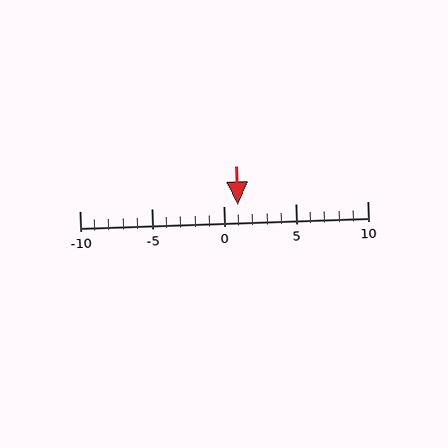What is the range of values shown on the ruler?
The ruler shows values from -10 to 10.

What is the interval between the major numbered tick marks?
The major tick marks are spaced 5 units apart.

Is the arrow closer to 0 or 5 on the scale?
The arrow is closer to 0.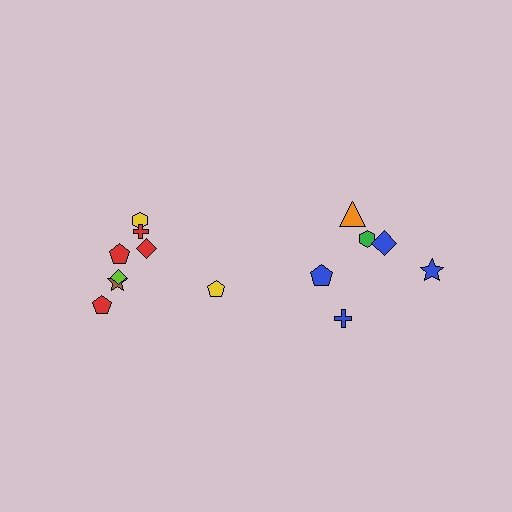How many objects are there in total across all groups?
There are 14 objects.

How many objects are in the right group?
There are 6 objects.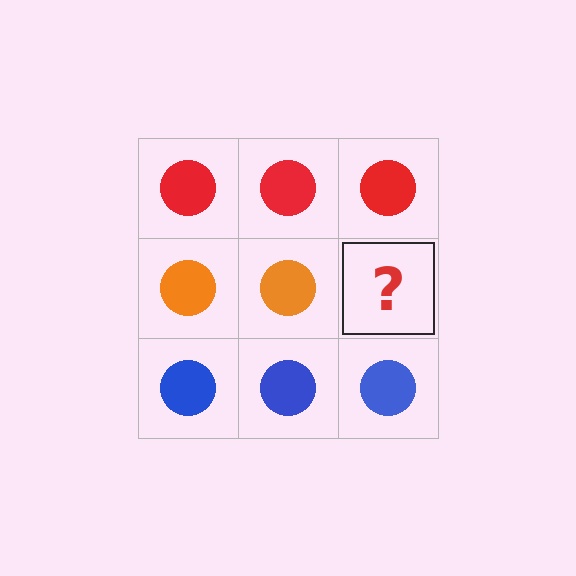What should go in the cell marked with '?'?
The missing cell should contain an orange circle.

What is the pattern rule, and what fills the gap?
The rule is that each row has a consistent color. The gap should be filled with an orange circle.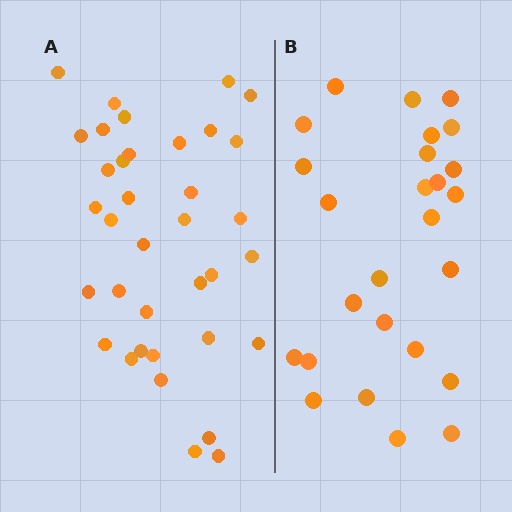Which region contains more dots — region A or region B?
Region A (the left region) has more dots.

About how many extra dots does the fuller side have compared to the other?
Region A has roughly 10 or so more dots than region B.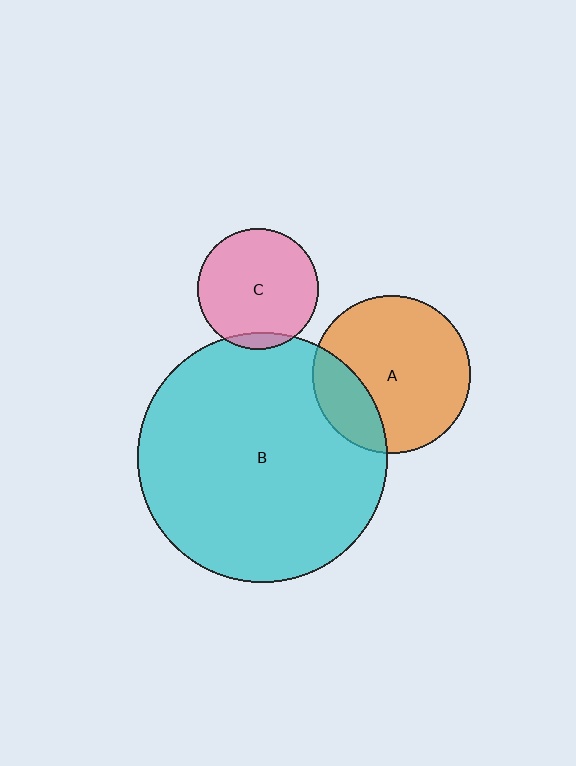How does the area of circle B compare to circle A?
Approximately 2.5 times.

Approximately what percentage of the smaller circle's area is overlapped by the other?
Approximately 25%.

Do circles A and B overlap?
Yes.